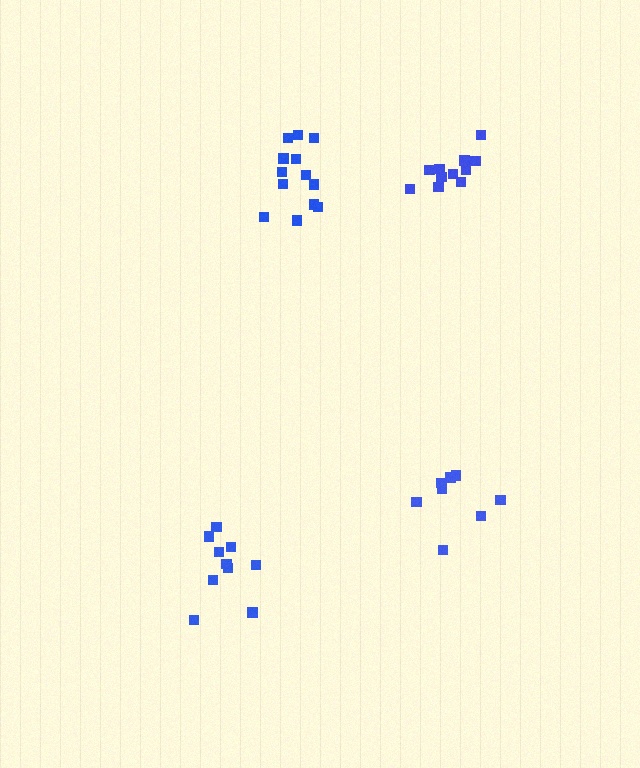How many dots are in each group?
Group 1: 13 dots, Group 2: 8 dots, Group 3: 11 dots, Group 4: 10 dots (42 total).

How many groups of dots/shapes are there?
There are 4 groups.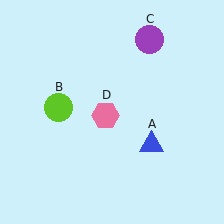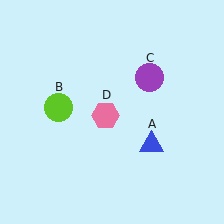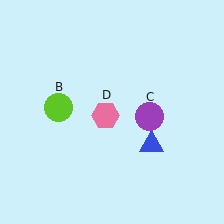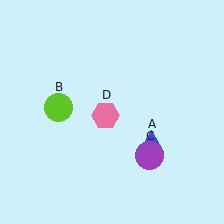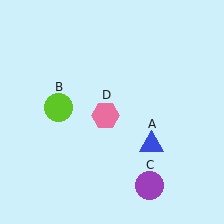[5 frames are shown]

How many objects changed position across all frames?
1 object changed position: purple circle (object C).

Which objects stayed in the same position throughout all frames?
Blue triangle (object A) and lime circle (object B) and pink hexagon (object D) remained stationary.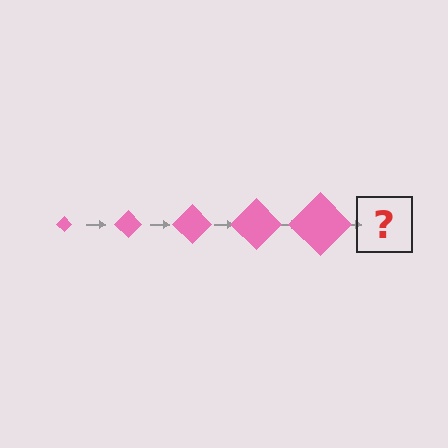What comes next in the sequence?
The next element should be a pink diamond, larger than the previous one.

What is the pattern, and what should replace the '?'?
The pattern is that the diamond gets progressively larger each step. The '?' should be a pink diamond, larger than the previous one.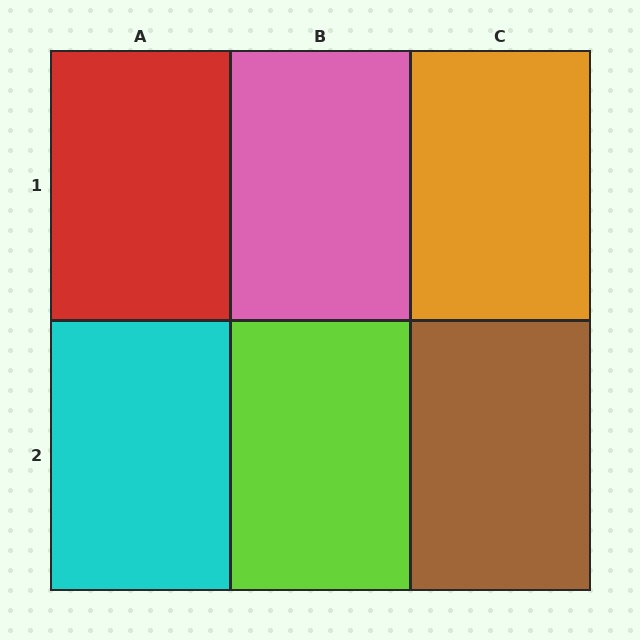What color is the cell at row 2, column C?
Brown.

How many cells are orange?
1 cell is orange.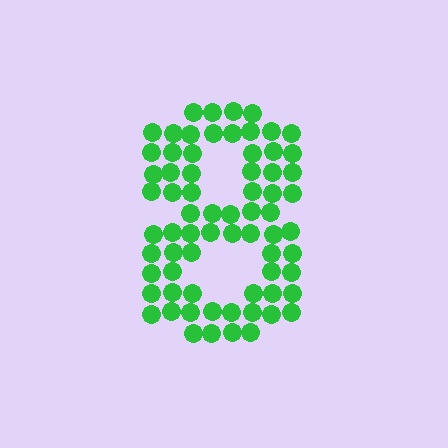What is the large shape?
The large shape is the digit 8.